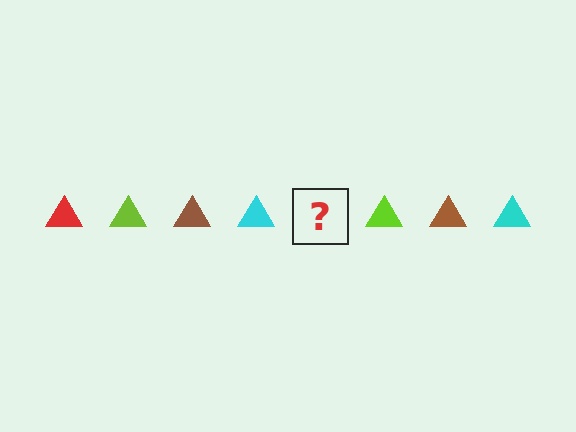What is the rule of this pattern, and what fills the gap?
The rule is that the pattern cycles through red, lime, brown, cyan triangles. The gap should be filled with a red triangle.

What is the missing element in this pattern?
The missing element is a red triangle.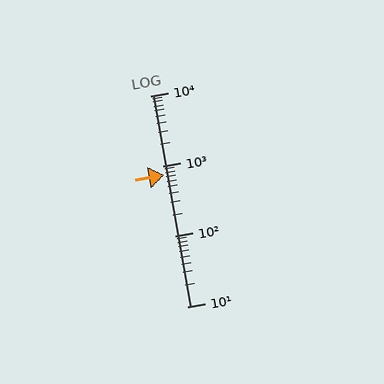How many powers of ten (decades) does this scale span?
The scale spans 3 decades, from 10 to 10000.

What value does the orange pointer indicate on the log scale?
The pointer indicates approximately 740.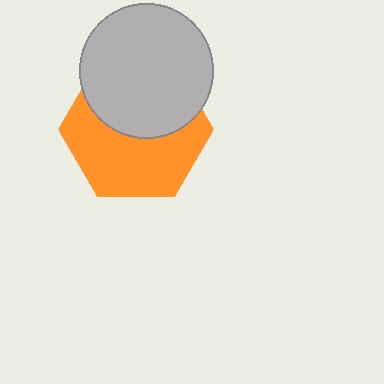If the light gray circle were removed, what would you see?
You would see the complete orange hexagon.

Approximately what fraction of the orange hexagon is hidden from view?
Roughly 45% of the orange hexagon is hidden behind the light gray circle.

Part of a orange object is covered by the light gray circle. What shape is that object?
It is a hexagon.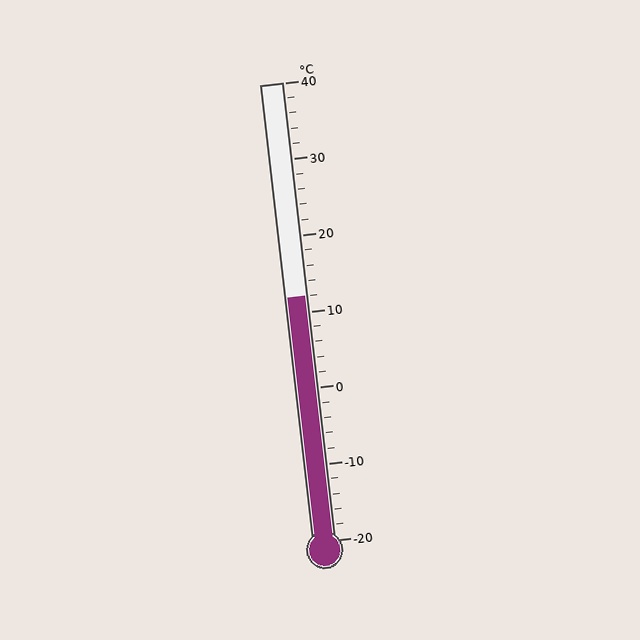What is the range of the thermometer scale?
The thermometer scale ranges from -20°C to 40°C.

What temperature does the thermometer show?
The thermometer shows approximately 12°C.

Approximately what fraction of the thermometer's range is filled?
The thermometer is filled to approximately 55% of its range.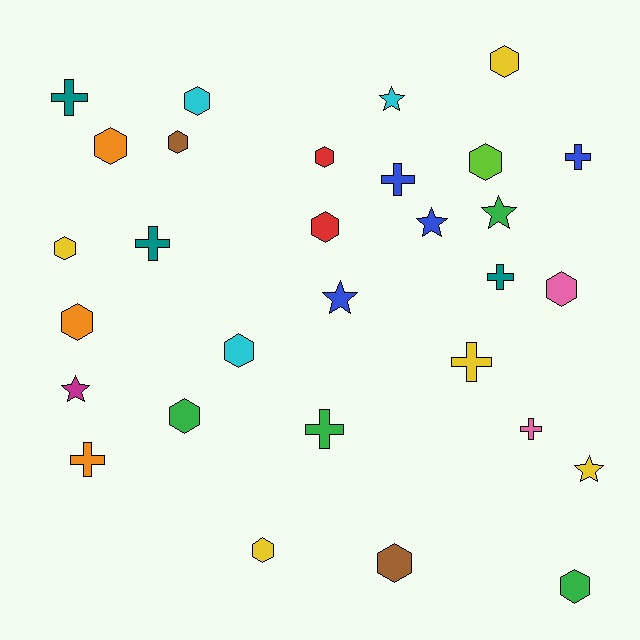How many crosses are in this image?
There are 9 crosses.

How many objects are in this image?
There are 30 objects.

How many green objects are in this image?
There are 4 green objects.